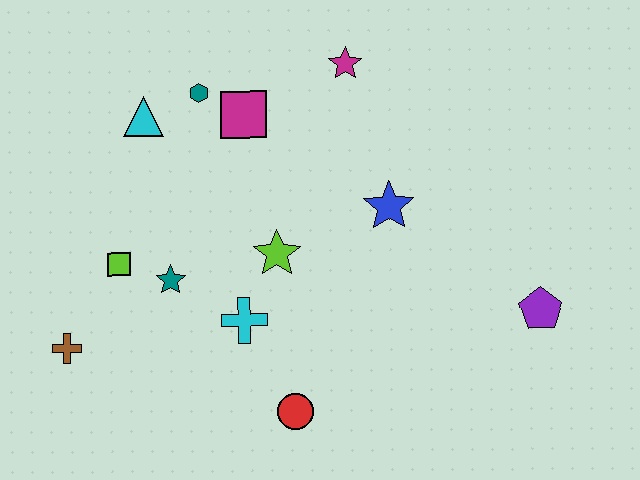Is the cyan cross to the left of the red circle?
Yes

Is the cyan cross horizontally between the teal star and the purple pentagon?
Yes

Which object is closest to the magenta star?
The magenta square is closest to the magenta star.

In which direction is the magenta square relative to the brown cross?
The magenta square is above the brown cross.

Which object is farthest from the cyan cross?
The purple pentagon is farthest from the cyan cross.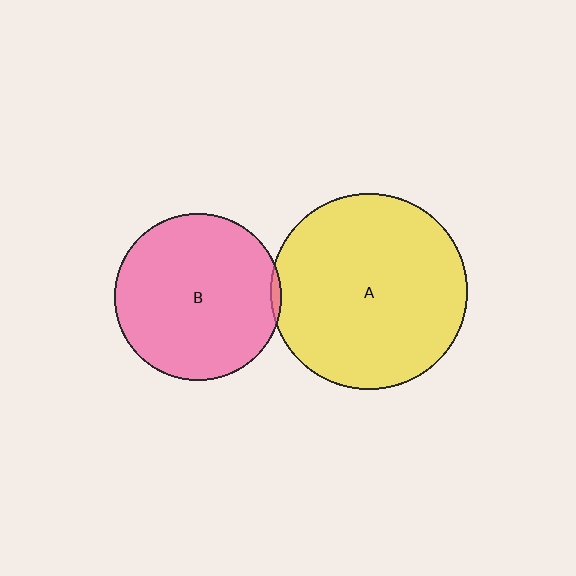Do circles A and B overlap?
Yes.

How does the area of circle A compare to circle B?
Approximately 1.4 times.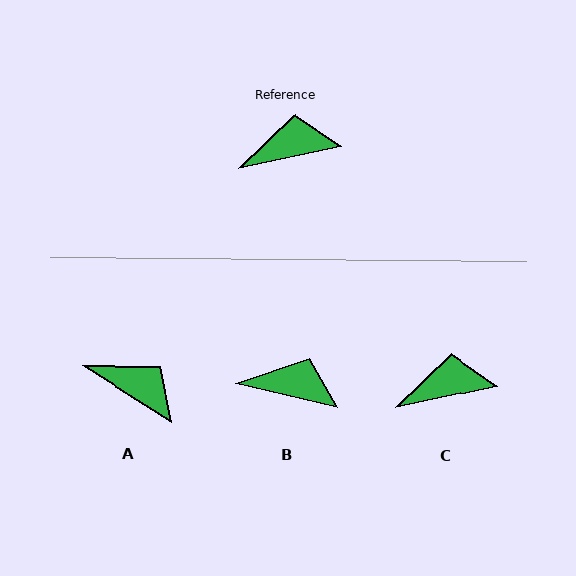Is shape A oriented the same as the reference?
No, it is off by about 44 degrees.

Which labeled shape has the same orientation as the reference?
C.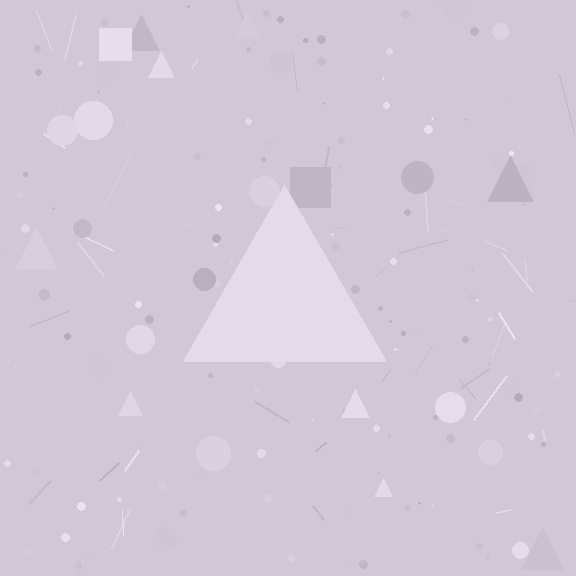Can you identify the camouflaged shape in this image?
The camouflaged shape is a triangle.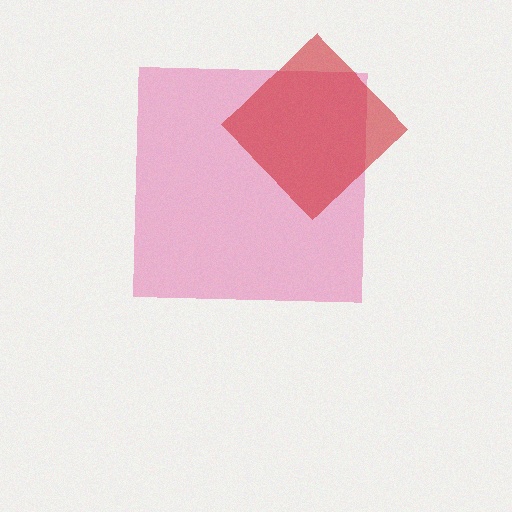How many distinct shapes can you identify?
There are 2 distinct shapes: a pink square, a red diamond.